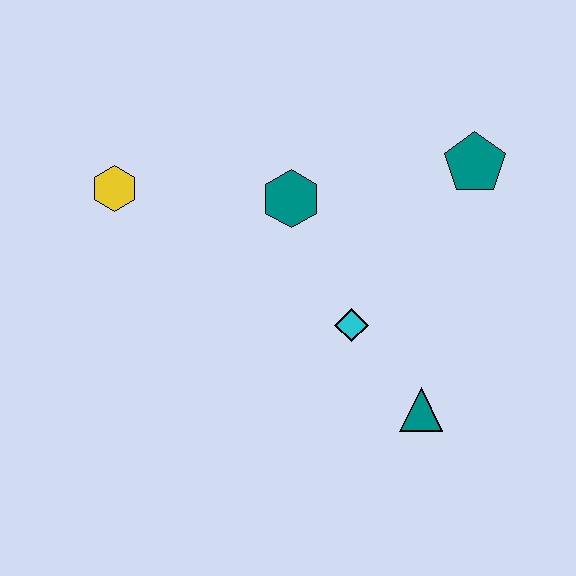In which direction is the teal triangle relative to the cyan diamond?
The teal triangle is below the cyan diamond.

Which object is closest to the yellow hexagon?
The teal hexagon is closest to the yellow hexagon.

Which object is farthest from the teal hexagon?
The teal triangle is farthest from the teal hexagon.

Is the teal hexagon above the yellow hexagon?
No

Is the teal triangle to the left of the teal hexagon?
No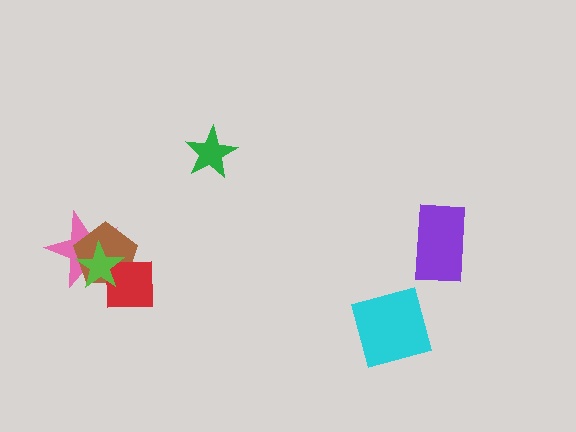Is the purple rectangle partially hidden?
No, no other shape covers it.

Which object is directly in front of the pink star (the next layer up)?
The brown pentagon is directly in front of the pink star.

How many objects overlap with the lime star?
3 objects overlap with the lime star.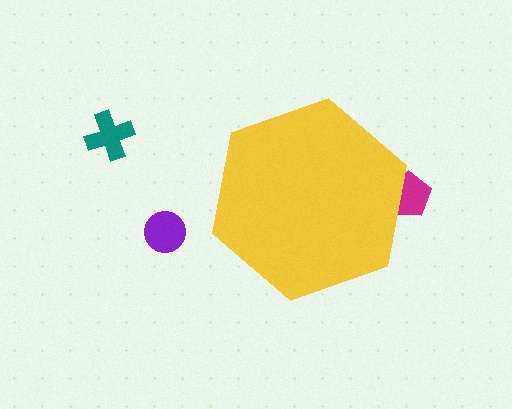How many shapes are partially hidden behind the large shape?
1 shape is partially hidden.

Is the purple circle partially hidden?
No, the purple circle is fully visible.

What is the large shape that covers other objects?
A yellow hexagon.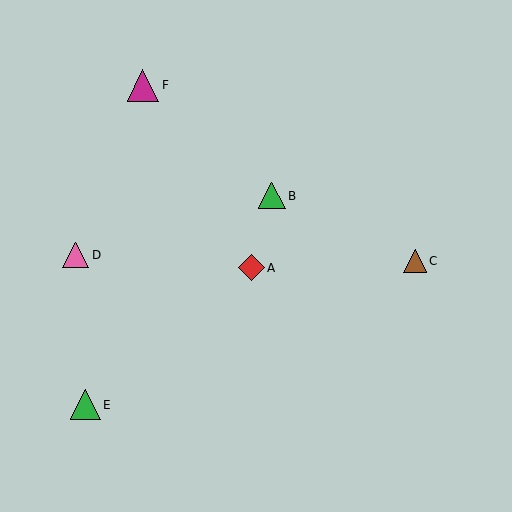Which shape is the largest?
The magenta triangle (labeled F) is the largest.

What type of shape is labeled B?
Shape B is a green triangle.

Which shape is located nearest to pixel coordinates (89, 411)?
The green triangle (labeled E) at (85, 405) is nearest to that location.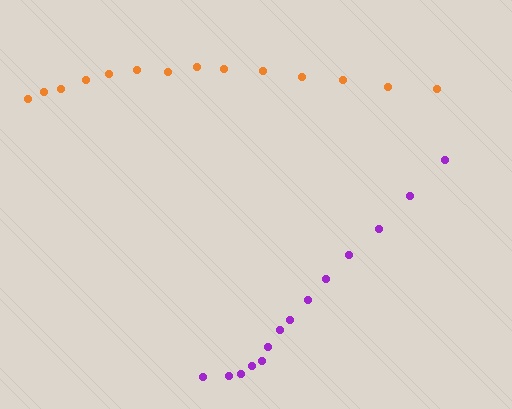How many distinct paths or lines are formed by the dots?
There are 2 distinct paths.